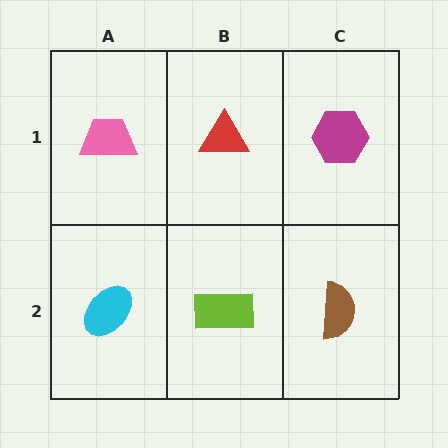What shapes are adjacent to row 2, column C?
A magenta hexagon (row 1, column C), a lime rectangle (row 2, column B).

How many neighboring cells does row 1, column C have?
2.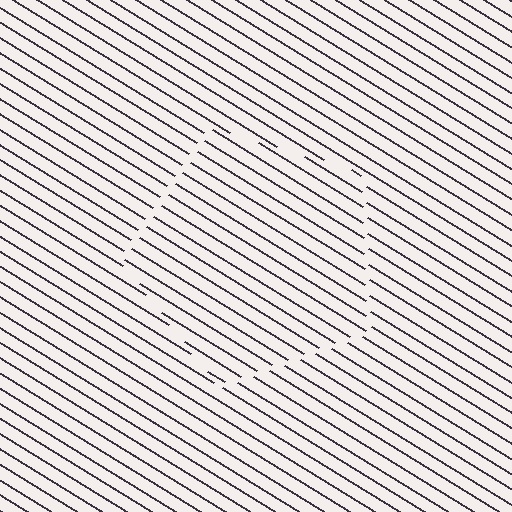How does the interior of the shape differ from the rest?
The interior of the shape contains the same grating, shifted by half a period — the contour is defined by the phase discontinuity where line-ends from the inner and outer gratings abut.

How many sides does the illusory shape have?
5 sides — the line-ends trace a pentagon.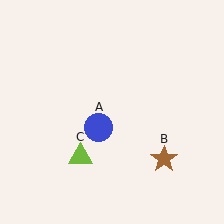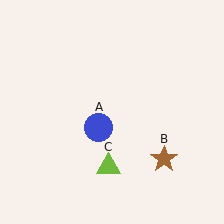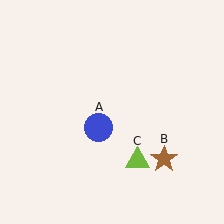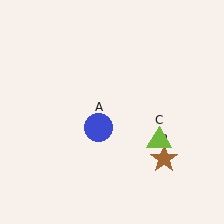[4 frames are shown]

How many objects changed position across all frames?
1 object changed position: lime triangle (object C).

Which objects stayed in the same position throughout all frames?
Blue circle (object A) and brown star (object B) remained stationary.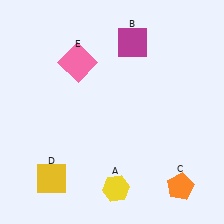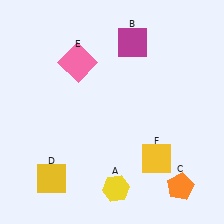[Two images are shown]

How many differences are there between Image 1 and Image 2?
There is 1 difference between the two images.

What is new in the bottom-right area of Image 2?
A yellow square (F) was added in the bottom-right area of Image 2.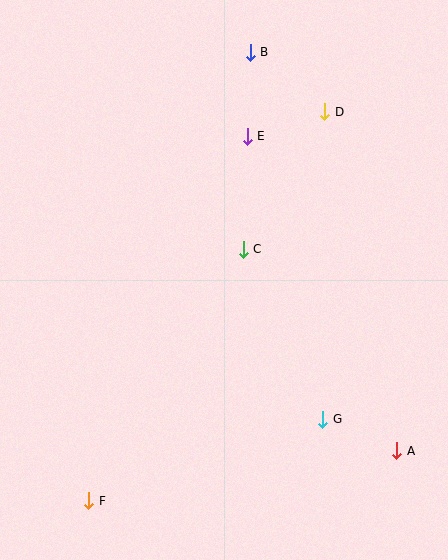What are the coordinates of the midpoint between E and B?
The midpoint between E and B is at (249, 94).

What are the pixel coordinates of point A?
Point A is at (397, 451).